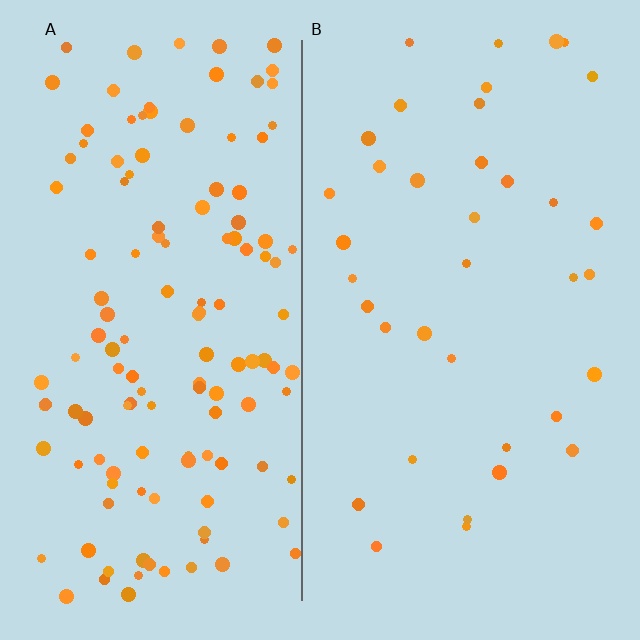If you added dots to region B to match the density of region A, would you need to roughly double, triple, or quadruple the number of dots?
Approximately quadruple.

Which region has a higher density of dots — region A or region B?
A (the left).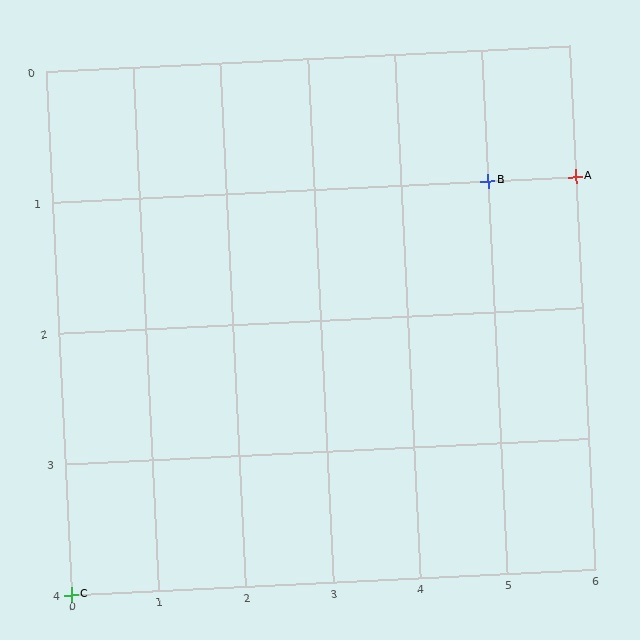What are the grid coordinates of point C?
Point C is at grid coordinates (0, 4).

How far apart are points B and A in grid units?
Points B and A are 1 column apart.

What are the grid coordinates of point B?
Point B is at grid coordinates (5, 1).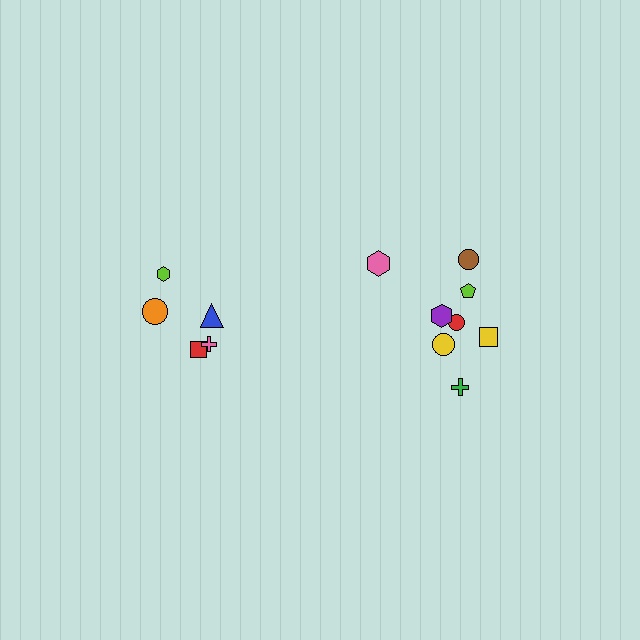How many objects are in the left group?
There are 5 objects.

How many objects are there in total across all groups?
There are 13 objects.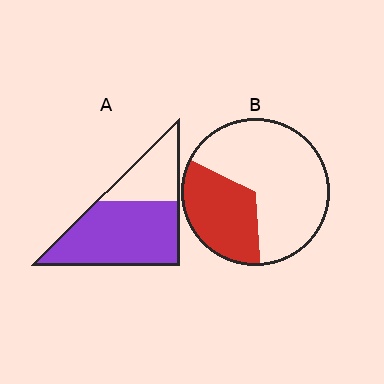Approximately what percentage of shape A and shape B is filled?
A is approximately 70% and B is approximately 35%.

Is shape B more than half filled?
No.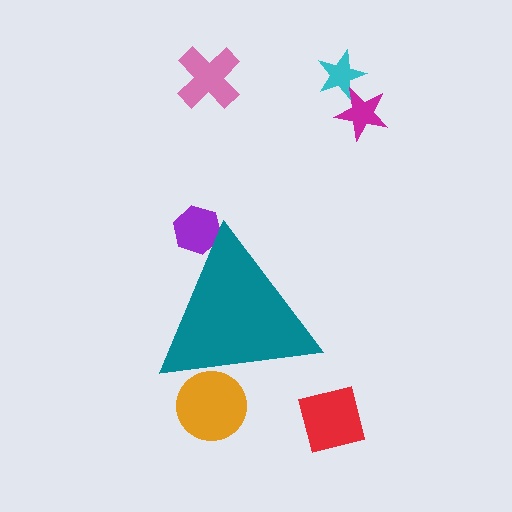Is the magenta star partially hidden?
No, the magenta star is fully visible.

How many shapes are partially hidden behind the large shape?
2 shapes are partially hidden.